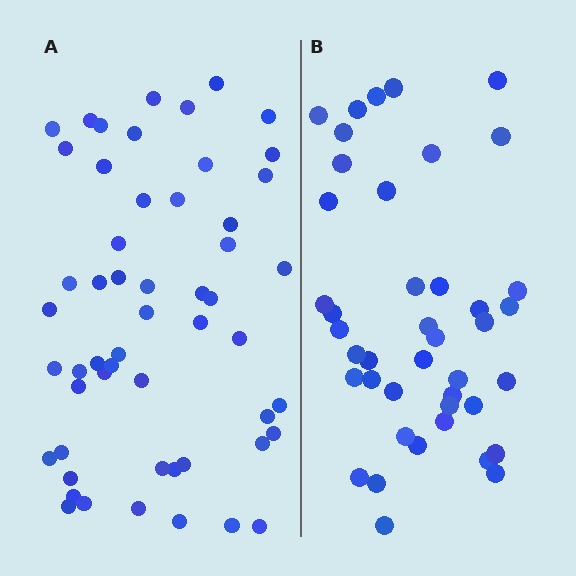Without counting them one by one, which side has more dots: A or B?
Region A (the left region) has more dots.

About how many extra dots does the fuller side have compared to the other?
Region A has roughly 12 or so more dots than region B.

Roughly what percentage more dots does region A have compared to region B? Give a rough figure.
About 30% more.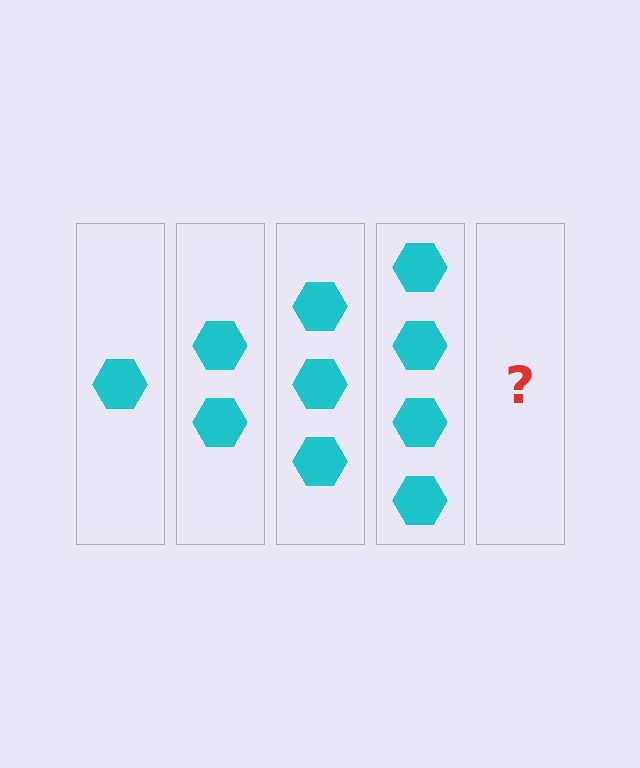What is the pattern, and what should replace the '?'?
The pattern is that each step adds one more hexagon. The '?' should be 5 hexagons.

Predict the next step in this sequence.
The next step is 5 hexagons.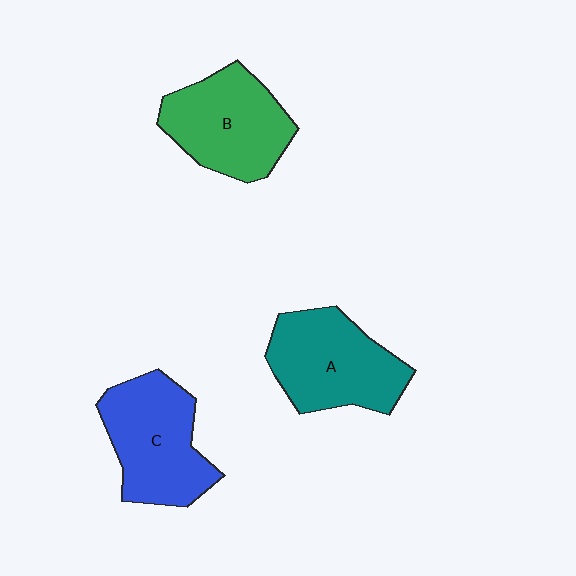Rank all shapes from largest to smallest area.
From largest to smallest: A (teal), C (blue), B (green).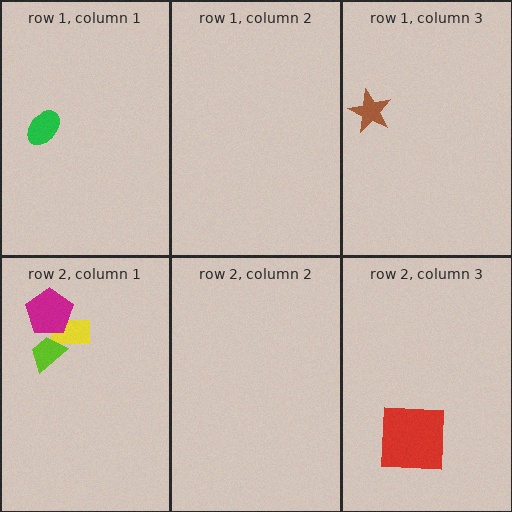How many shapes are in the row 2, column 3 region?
1.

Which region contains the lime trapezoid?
The row 2, column 1 region.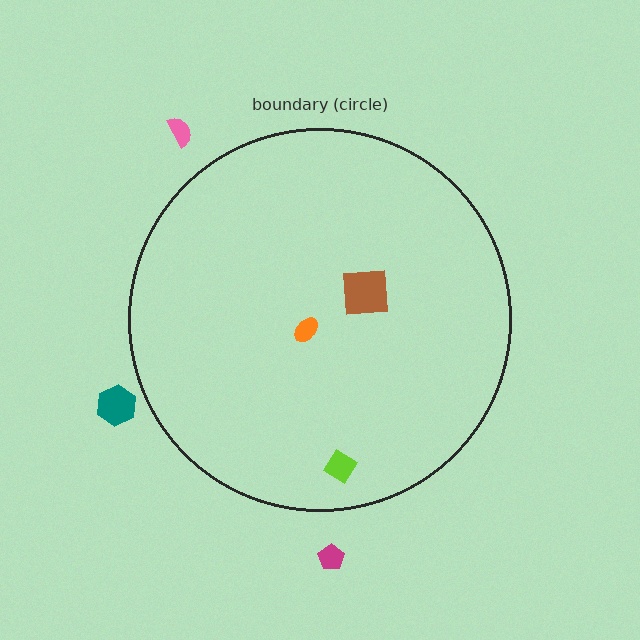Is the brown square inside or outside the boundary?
Inside.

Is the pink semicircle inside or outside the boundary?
Outside.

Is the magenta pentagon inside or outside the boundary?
Outside.